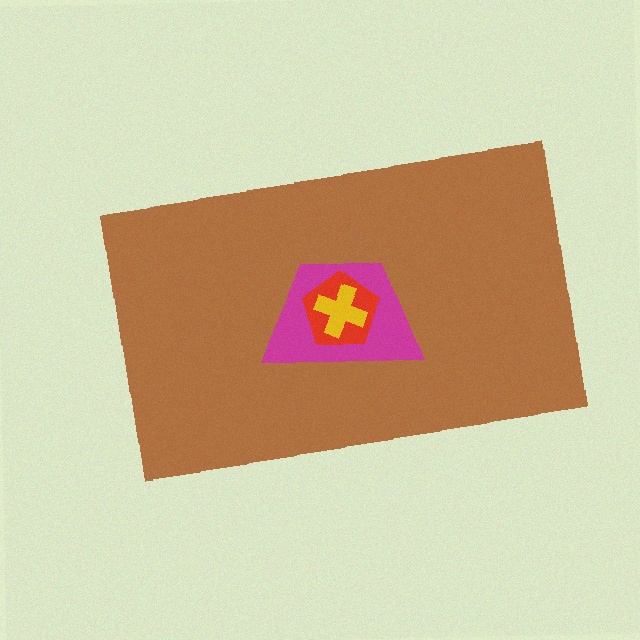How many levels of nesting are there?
4.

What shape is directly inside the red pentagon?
The yellow cross.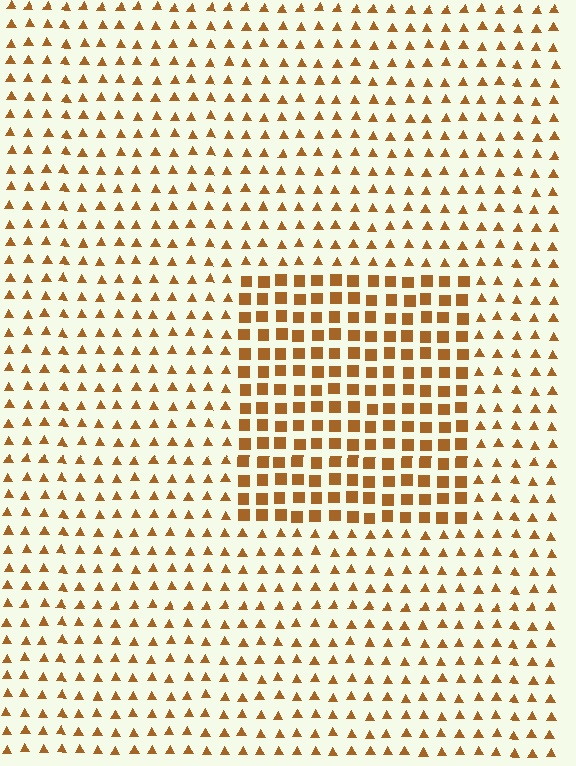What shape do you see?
I see a rectangle.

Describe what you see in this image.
The image is filled with small brown elements arranged in a uniform grid. A rectangle-shaped region contains squares, while the surrounding area contains triangles. The boundary is defined purely by the change in element shape.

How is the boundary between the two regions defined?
The boundary is defined by a change in element shape: squares inside vs. triangles outside. All elements share the same color and spacing.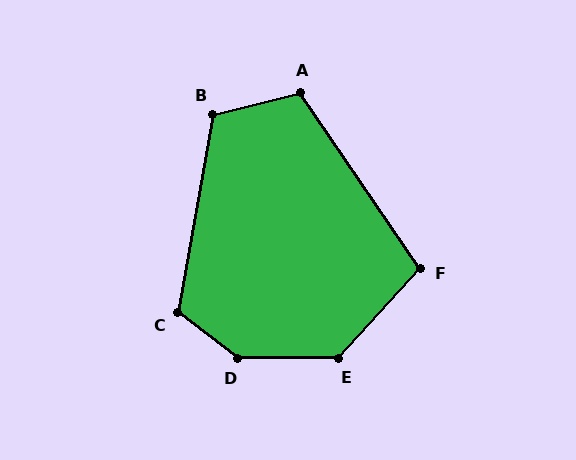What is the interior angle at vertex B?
Approximately 114 degrees (obtuse).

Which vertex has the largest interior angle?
D, at approximately 143 degrees.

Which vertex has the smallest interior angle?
F, at approximately 103 degrees.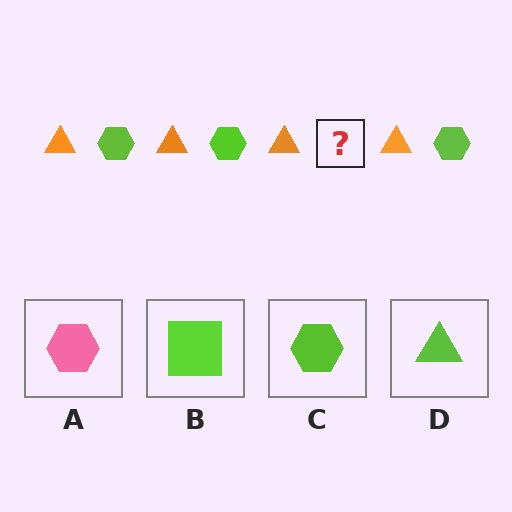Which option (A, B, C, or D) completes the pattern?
C.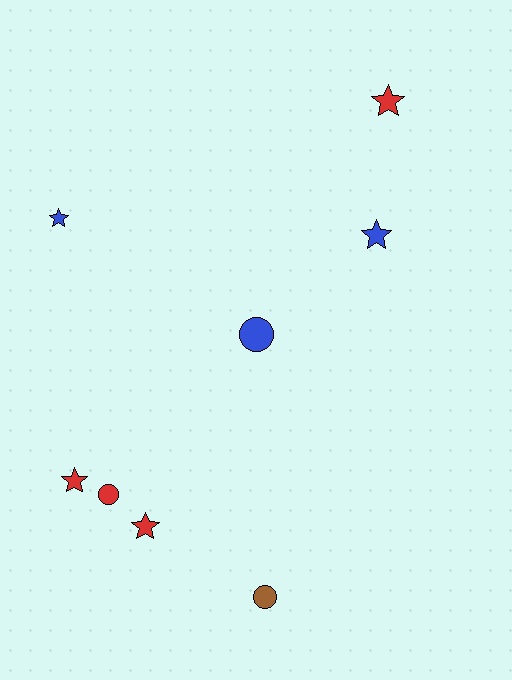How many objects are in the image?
There are 8 objects.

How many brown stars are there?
There are no brown stars.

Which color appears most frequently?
Red, with 4 objects.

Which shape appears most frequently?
Star, with 5 objects.